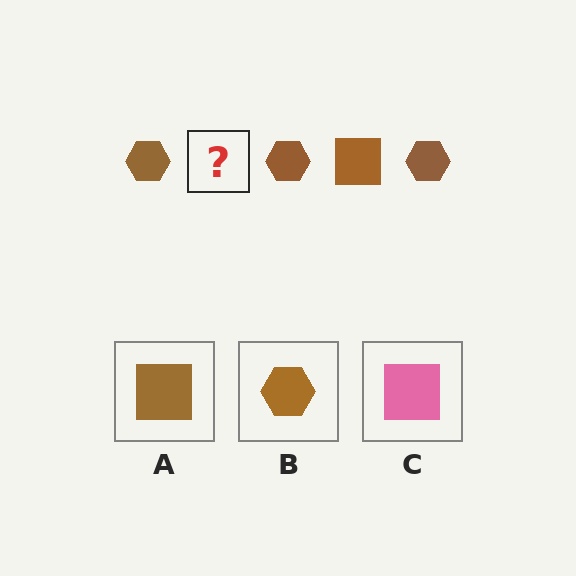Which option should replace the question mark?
Option A.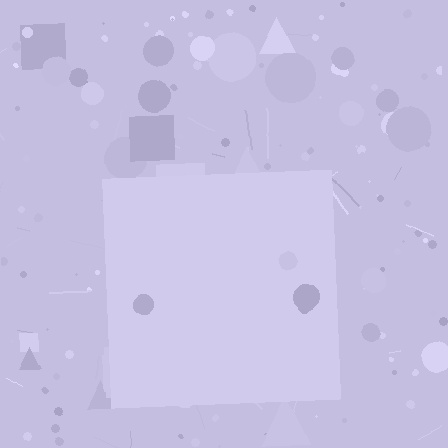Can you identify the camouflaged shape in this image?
The camouflaged shape is a square.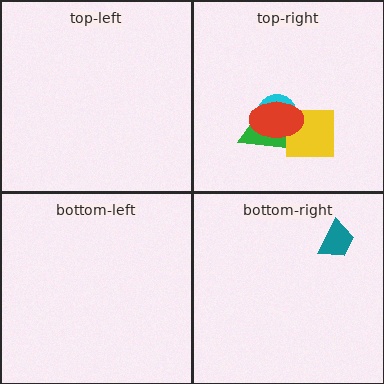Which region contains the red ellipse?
The top-right region.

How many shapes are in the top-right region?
4.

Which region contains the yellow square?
The top-right region.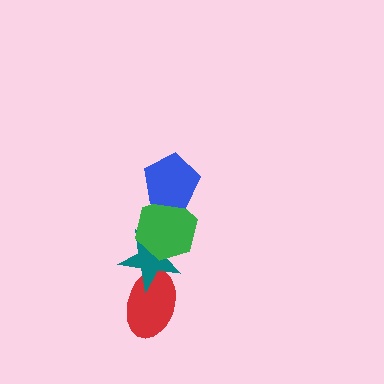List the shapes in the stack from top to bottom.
From top to bottom: the blue pentagon, the green hexagon, the teal star, the red ellipse.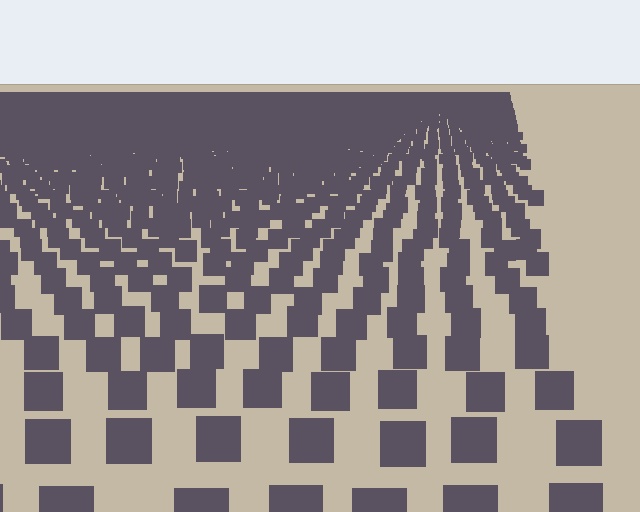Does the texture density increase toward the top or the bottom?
Density increases toward the top.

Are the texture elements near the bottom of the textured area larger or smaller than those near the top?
Larger. Near the bottom, elements are closer to the viewer and appear at a bigger on-screen size.